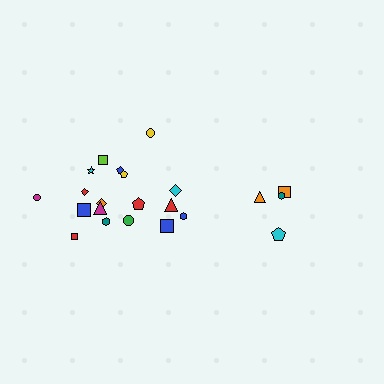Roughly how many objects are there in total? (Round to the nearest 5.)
Roughly 20 objects in total.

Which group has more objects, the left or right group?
The left group.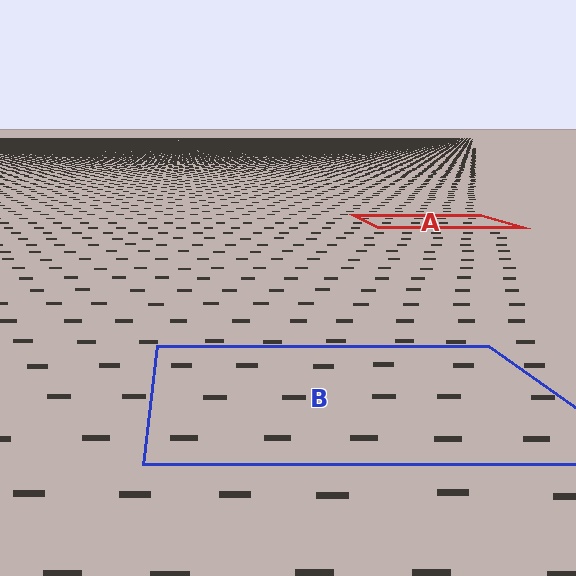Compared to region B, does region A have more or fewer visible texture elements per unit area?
Region A has more texture elements per unit area — they are packed more densely because it is farther away.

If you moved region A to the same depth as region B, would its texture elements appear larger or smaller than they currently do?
They would appear larger. At a closer depth, the same texture elements are projected at a bigger on-screen size.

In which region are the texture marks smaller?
The texture marks are smaller in region A, because it is farther away.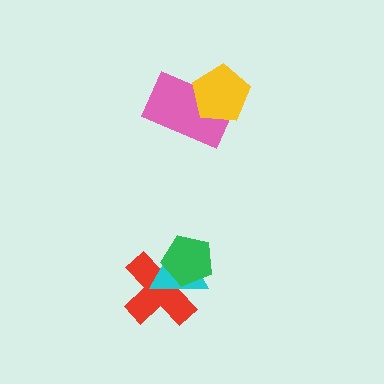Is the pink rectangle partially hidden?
Yes, it is partially covered by another shape.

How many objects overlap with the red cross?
2 objects overlap with the red cross.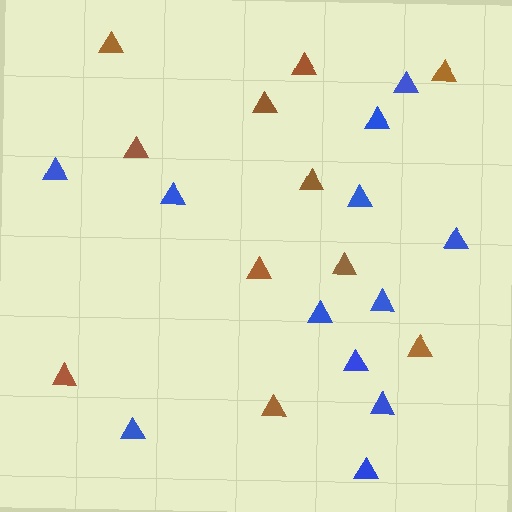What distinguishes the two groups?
There are 2 groups: one group of brown triangles (11) and one group of blue triangles (12).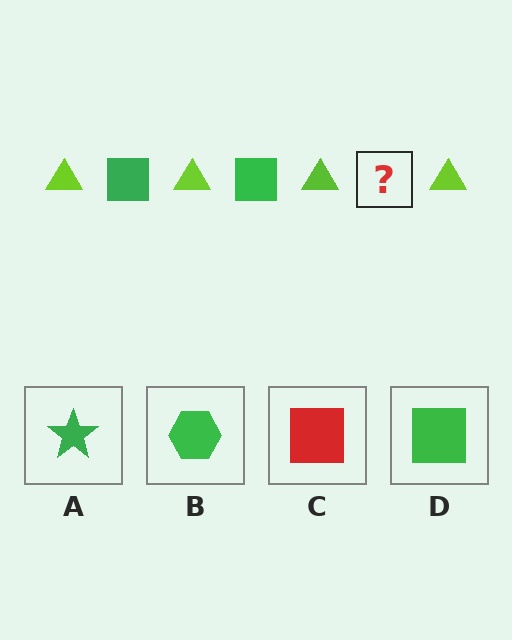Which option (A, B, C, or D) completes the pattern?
D.